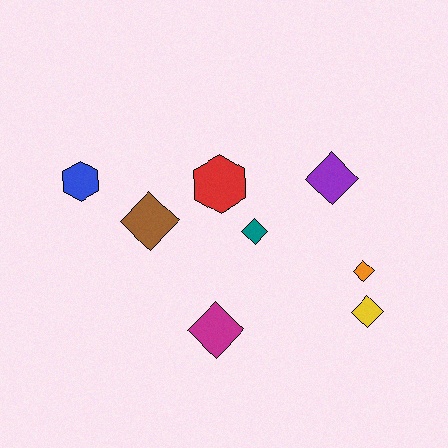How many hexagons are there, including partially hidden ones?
There are 2 hexagons.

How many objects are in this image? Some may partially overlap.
There are 8 objects.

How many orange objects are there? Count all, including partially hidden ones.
There is 1 orange object.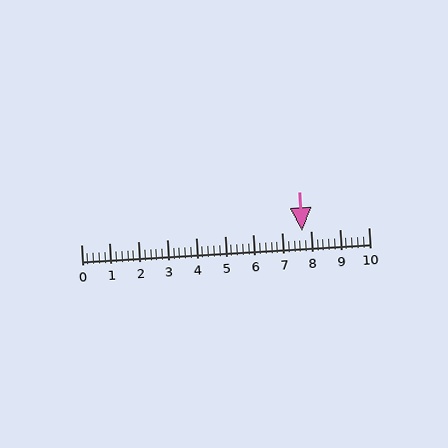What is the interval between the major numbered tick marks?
The major tick marks are spaced 1 units apart.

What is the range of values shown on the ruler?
The ruler shows values from 0 to 10.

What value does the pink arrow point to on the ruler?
The pink arrow points to approximately 7.7.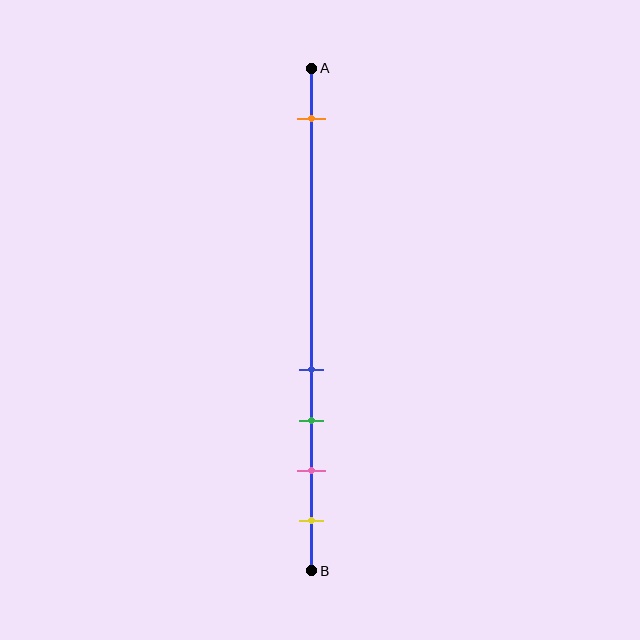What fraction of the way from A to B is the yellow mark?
The yellow mark is approximately 90% (0.9) of the way from A to B.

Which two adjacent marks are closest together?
The blue and green marks are the closest adjacent pair.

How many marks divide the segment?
There are 5 marks dividing the segment.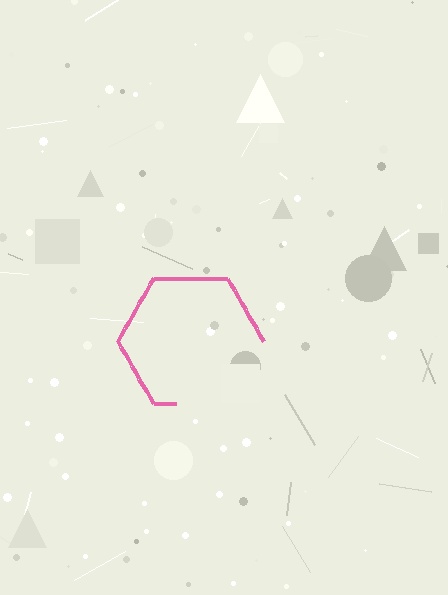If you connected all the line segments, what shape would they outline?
They would outline a hexagon.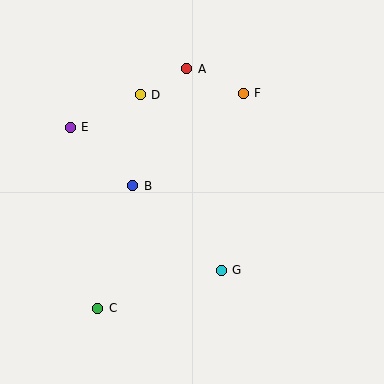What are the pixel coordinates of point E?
Point E is at (70, 127).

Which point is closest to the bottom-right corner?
Point G is closest to the bottom-right corner.